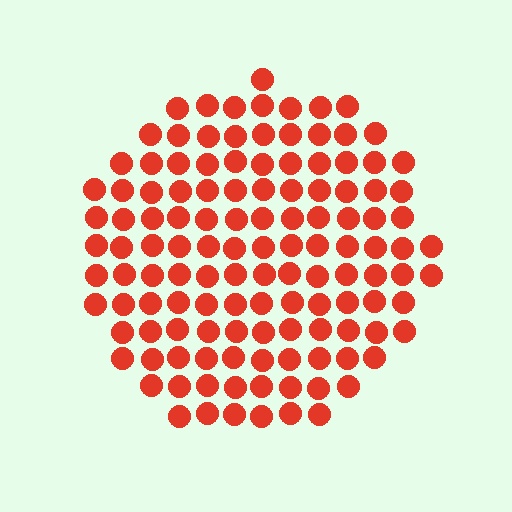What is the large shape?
The large shape is a circle.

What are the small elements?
The small elements are circles.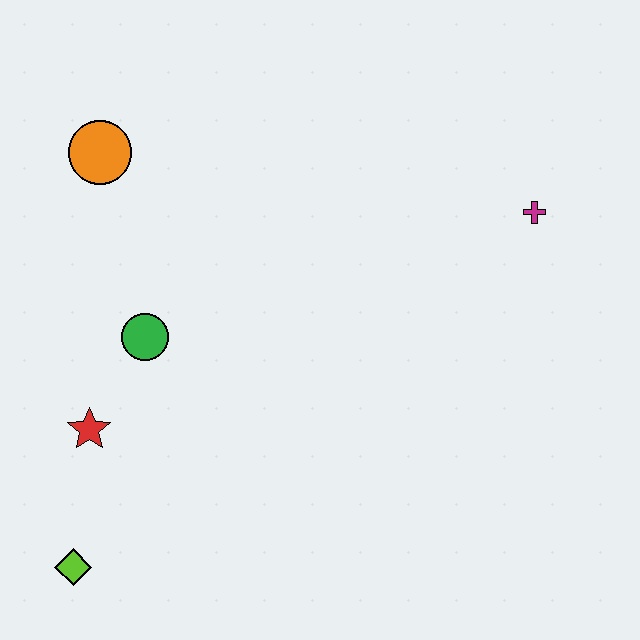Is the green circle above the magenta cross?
No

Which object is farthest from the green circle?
The magenta cross is farthest from the green circle.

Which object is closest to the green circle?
The red star is closest to the green circle.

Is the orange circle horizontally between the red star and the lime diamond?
No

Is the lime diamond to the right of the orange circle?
No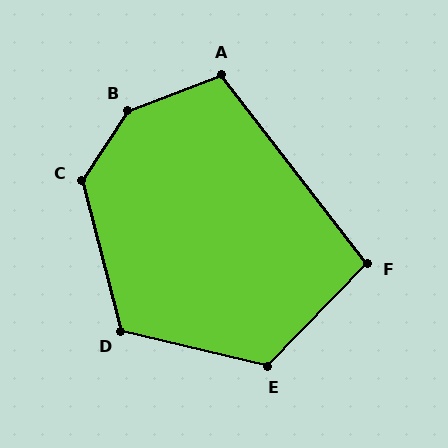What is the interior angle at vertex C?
Approximately 132 degrees (obtuse).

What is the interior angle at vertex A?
Approximately 107 degrees (obtuse).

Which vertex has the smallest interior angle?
F, at approximately 98 degrees.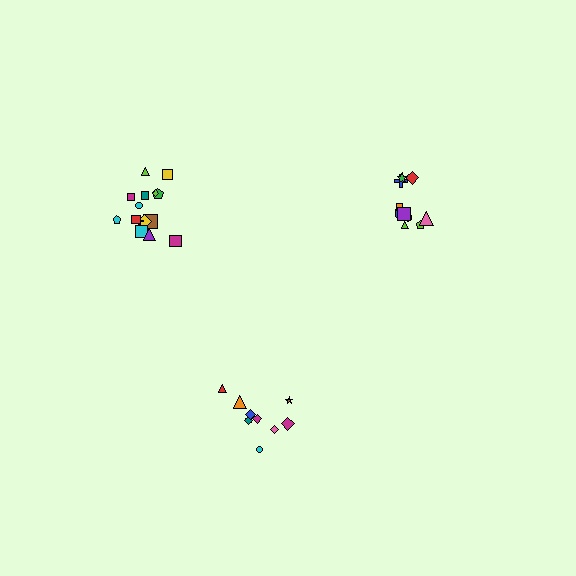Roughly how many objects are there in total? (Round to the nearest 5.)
Roughly 35 objects in total.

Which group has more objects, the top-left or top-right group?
The top-left group.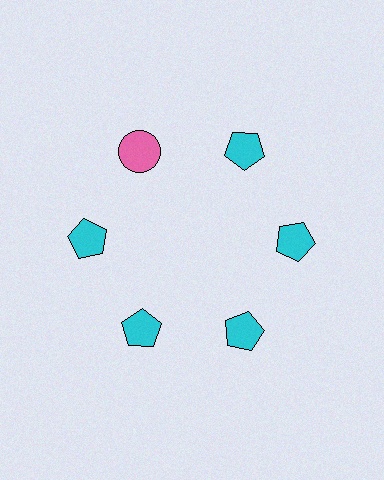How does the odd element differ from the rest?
It differs in both color (pink instead of cyan) and shape (circle instead of pentagon).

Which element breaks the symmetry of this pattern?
The pink circle at roughly the 11 o'clock position breaks the symmetry. All other shapes are cyan pentagons.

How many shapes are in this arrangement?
There are 6 shapes arranged in a ring pattern.